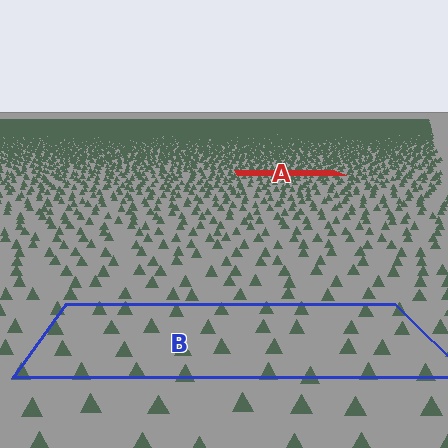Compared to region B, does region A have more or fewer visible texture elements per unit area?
Region A has more texture elements per unit area — they are packed more densely because it is farther away.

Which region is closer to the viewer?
Region B is closer. The texture elements there are larger and more spread out.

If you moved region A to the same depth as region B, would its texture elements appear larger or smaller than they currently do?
They would appear larger. At a closer depth, the same texture elements are projected at a bigger on-screen size.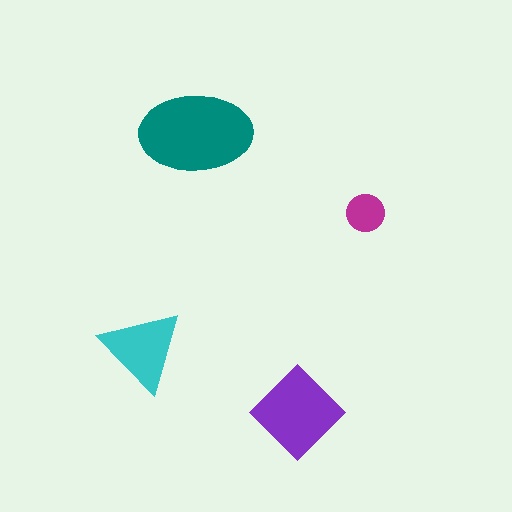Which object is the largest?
The teal ellipse.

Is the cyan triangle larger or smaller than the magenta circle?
Larger.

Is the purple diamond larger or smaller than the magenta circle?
Larger.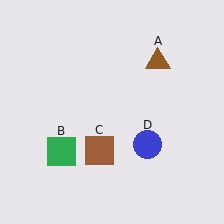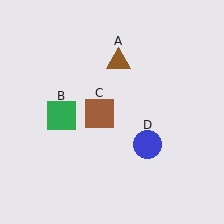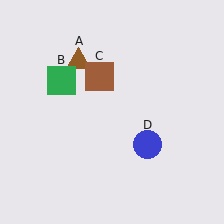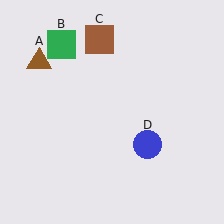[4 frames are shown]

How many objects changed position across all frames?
3 objects changed position: brown triangle (object A), green square (object B), brown square (object C).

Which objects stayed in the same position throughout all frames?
Blue circle (object D) remained stationary.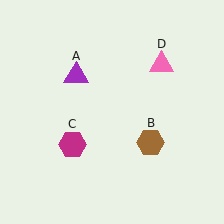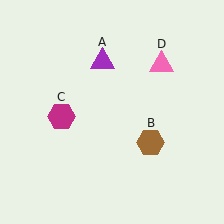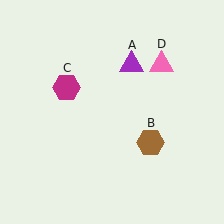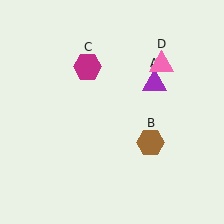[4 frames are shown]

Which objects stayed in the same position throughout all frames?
Brown hexagon (object B) and pink triangle (object D) remained stationary.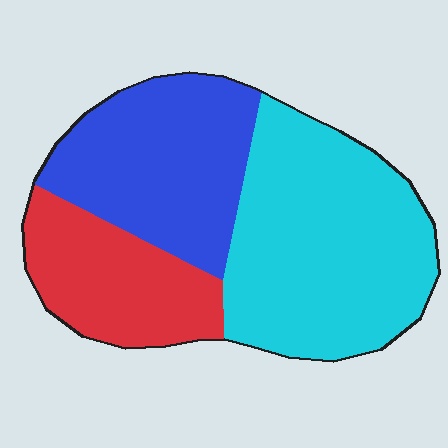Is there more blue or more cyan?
Cyan.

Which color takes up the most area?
Cyan, at roughly 45%.